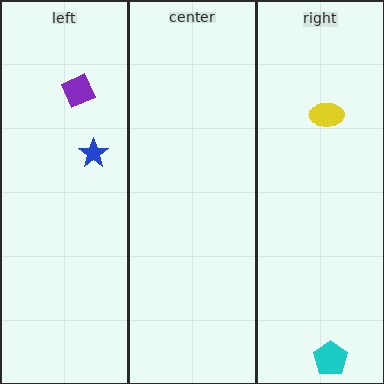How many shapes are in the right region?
2.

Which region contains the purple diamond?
The left region.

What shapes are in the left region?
The purple diamond, the blue star.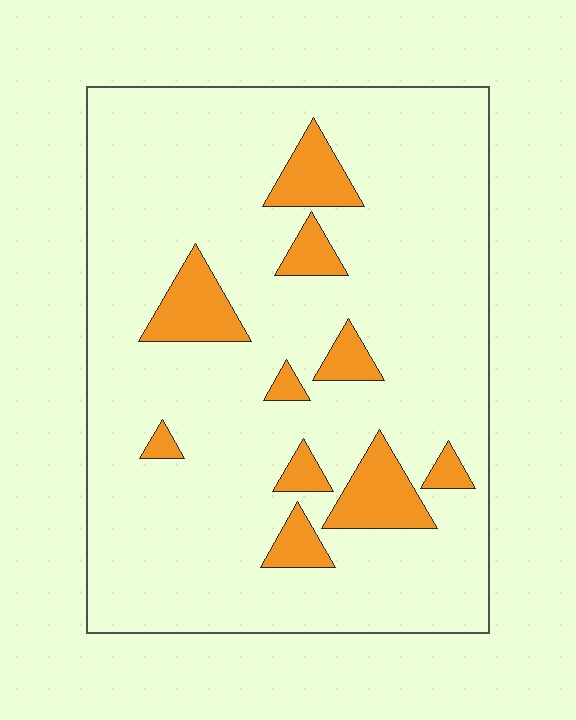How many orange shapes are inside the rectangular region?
10.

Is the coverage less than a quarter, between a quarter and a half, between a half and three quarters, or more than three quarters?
Less than a quarter.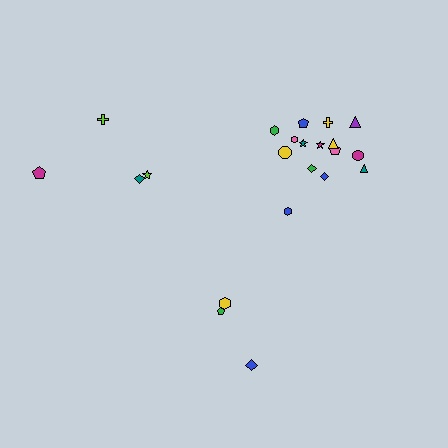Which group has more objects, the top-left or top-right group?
The top-right group.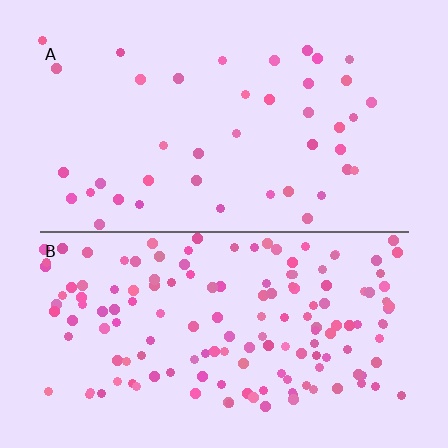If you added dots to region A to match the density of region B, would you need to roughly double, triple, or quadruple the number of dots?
Approximately quadruple.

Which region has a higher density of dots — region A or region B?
B (the bottom).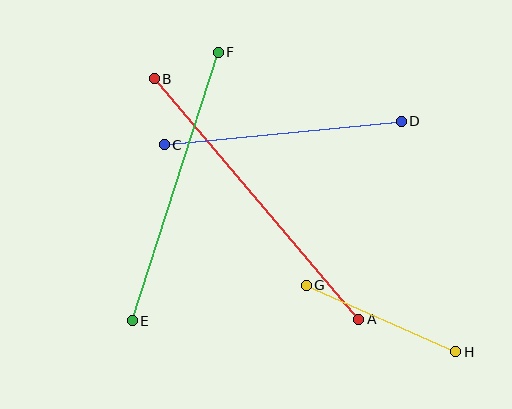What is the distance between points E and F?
The distance is approximately 282 pixels.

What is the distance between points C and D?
The distance is approximately 238 pixels.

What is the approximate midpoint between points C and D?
The midpoint is at approximately (283, 133) pixels.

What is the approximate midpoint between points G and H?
The midpoint is at approximately (381, 318) pixels.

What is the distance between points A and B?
The distance is approximately 316 pixels.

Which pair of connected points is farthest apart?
Points A and B are farthest apart.